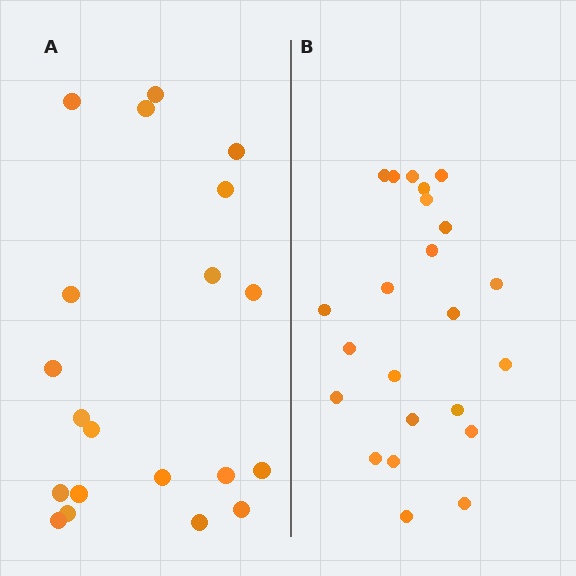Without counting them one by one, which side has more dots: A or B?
Region B (the right region) has more dots.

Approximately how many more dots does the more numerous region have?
Region B has just a few more — roughly 2 or 3 more dots than region A.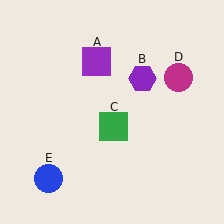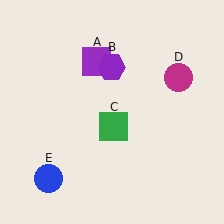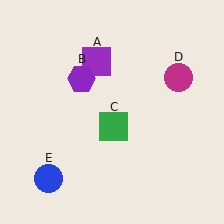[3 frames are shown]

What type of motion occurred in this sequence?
The purple hexagon (object B) rotated counterclockwise around the center of the scene.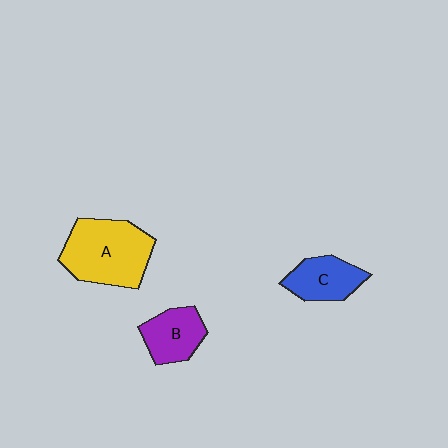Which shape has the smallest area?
Shape B (purple).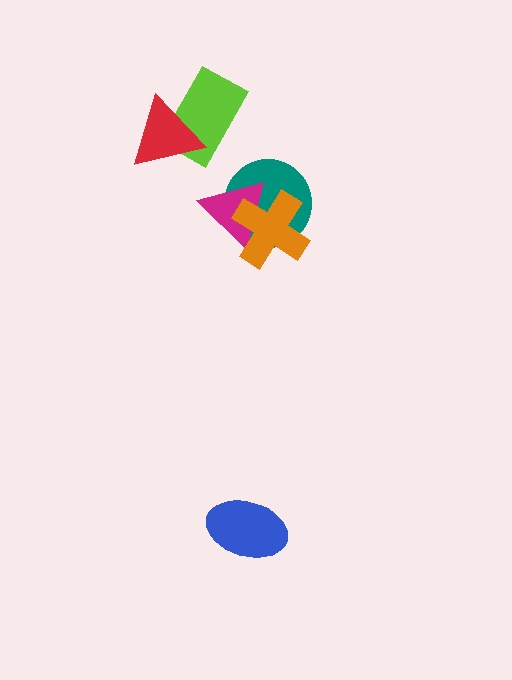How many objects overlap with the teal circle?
2 objects overlap with the teal circle.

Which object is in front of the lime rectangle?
The red triangle is in front of the lime rectangle.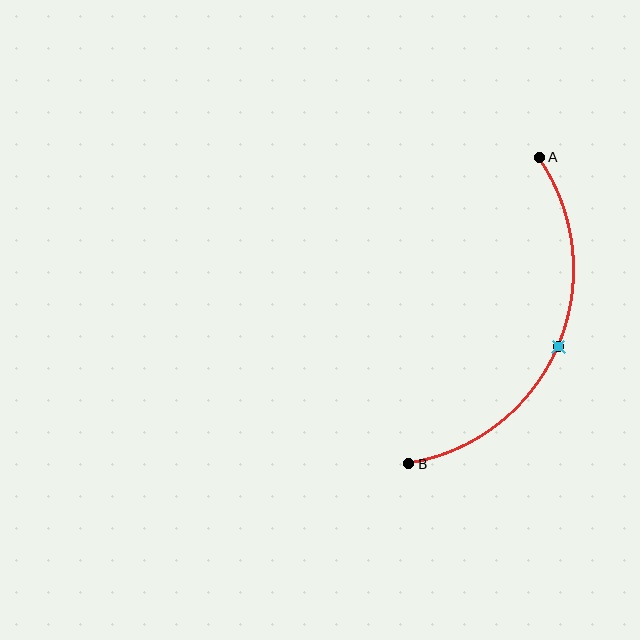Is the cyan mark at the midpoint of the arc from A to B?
Yes. The cyan mark lies on the arc at equal arc-length from both A and B — it is the arc midpoint.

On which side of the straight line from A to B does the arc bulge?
The arc bulges to the right of the straight line connecting A and B.